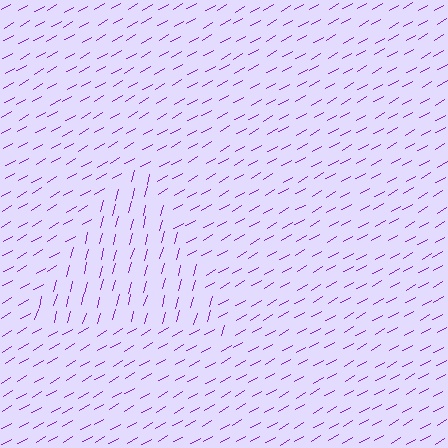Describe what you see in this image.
The image is filled with small purple line segments. A triangle region in the image has lines oriented differently from the surrounding lines, creating a visible texture boundary.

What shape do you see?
I see a triangle.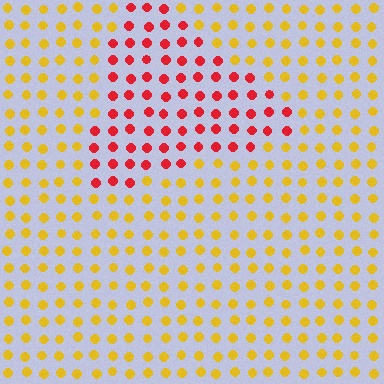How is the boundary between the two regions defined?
The boundary is defined purely by a slight shift in hue (about 54 degrees). Spacing, size, and orientation are identical on both sides.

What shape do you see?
I see a triangle.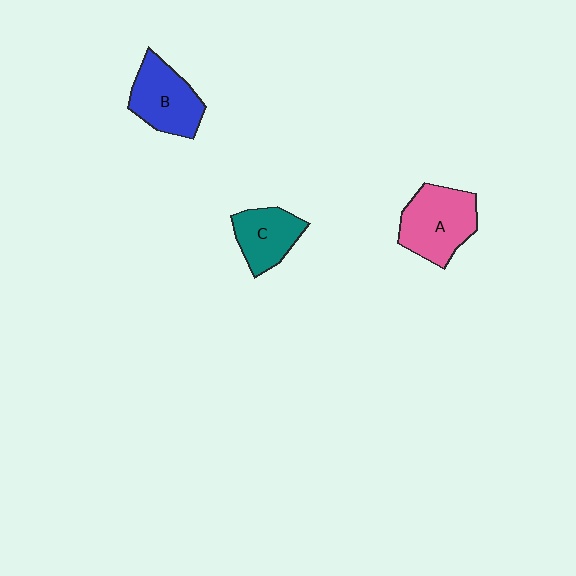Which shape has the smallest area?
Shape C (teal).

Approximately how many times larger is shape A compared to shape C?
Approximately 1.4 times.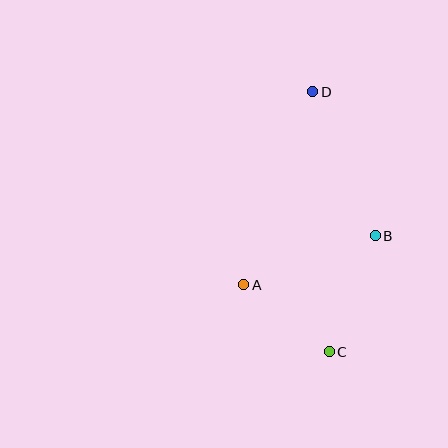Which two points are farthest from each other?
Points C and D are farthest from each other.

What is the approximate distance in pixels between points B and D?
The distance between B and D is approximately 157 pixels.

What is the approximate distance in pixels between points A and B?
The distance between A and B is approximately 140 pixels.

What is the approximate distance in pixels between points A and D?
The distance between A and D is approximately 205 pixels.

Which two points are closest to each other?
Points A and C are closest to each other.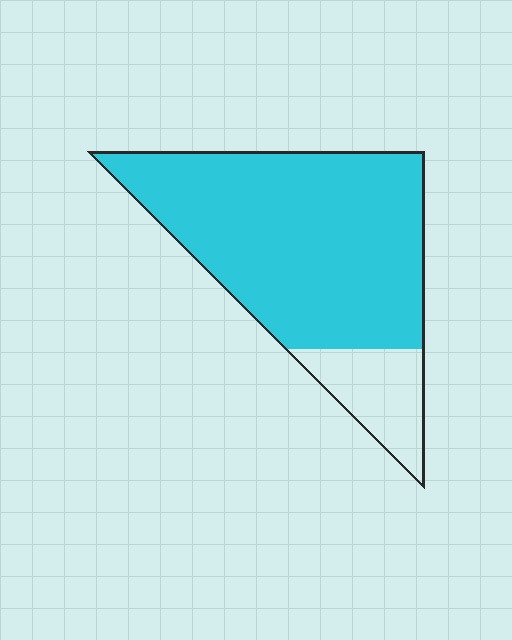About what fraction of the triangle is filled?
About five sixths (5/6).